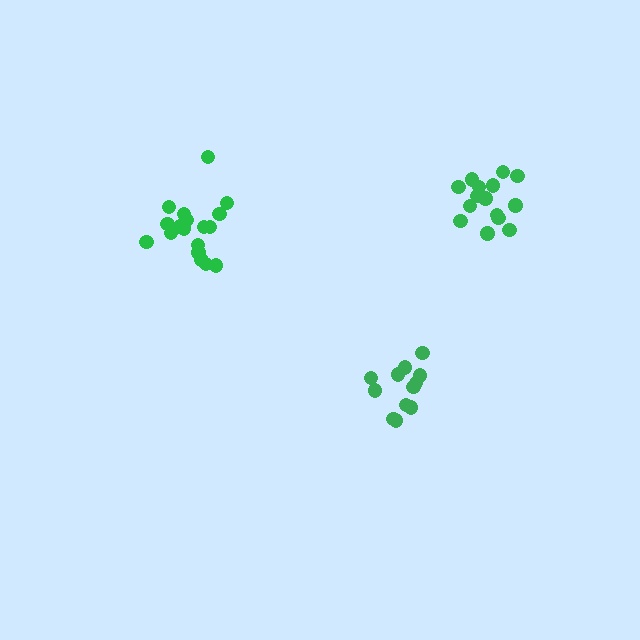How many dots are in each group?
Group 1: 18 dots, Group 2: 15 dots, Group 3: 12 dots (45 total).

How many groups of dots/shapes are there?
There are 3 groups.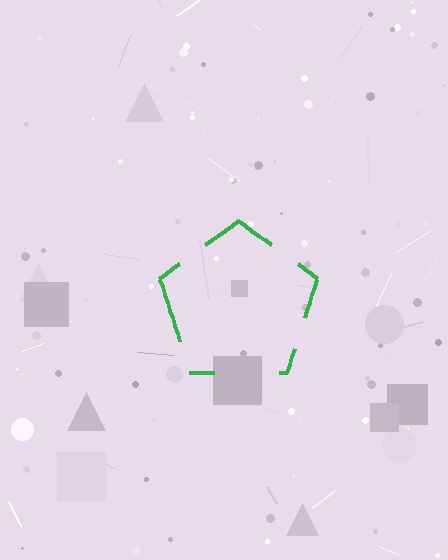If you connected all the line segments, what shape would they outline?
They would outline a pentagon.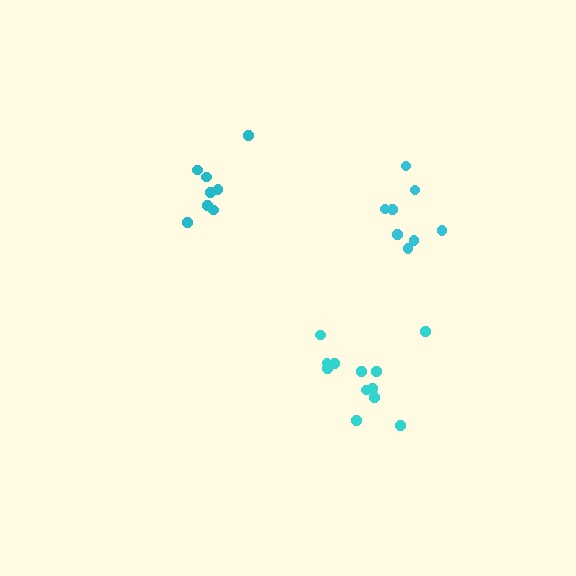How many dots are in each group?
Group 1: 8 dots, Group 2: 12 dots, Group 3: 8 dots (28 total).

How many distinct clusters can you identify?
There are 3 distinct clusters.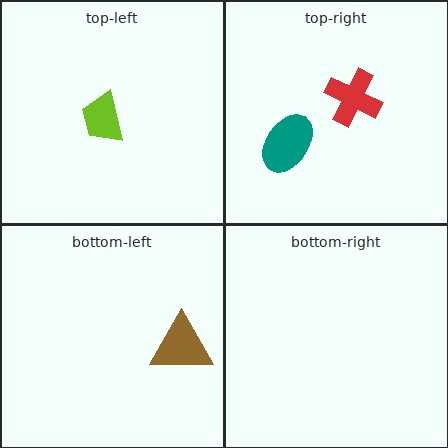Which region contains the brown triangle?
The bottom-left region.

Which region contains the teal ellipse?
The top-right region.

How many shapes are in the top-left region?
1.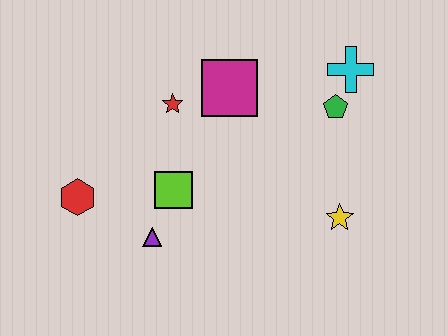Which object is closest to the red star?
The magenta square is closest to the red star.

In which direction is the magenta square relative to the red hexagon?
The magenta square is to the right of the red hexagon.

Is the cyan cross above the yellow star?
Yes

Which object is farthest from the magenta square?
The red hexagon is farthest from the magenta square.